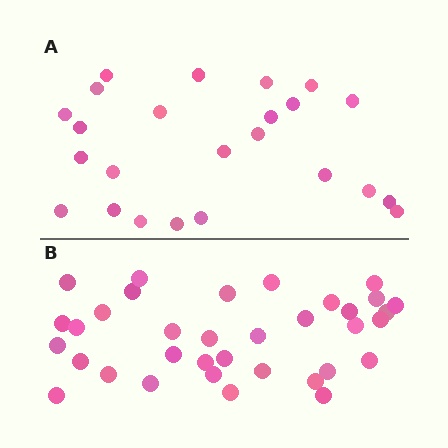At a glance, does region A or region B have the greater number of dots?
Region B (the bottom region) has more dots.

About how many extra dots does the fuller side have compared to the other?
Region B has roughly 12 or so more dots than region A.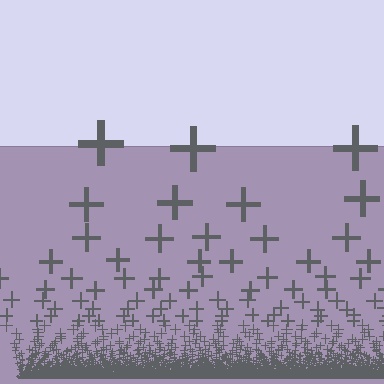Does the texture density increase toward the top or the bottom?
Density increases toward the bottom.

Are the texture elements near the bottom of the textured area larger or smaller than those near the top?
Smaller. The gradient is inverted — elements near the bottom are smaller and denser.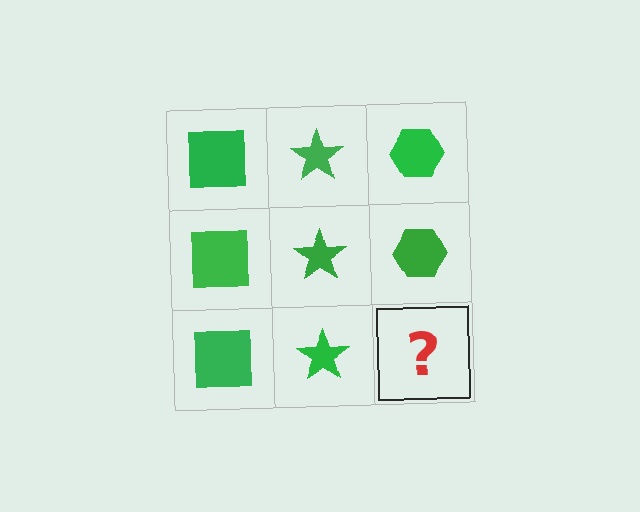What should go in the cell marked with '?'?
The missing cell should contain a green hexagon.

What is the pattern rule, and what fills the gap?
The rule is that each column has a consistent shape. The gap should be filled with a green hexagon.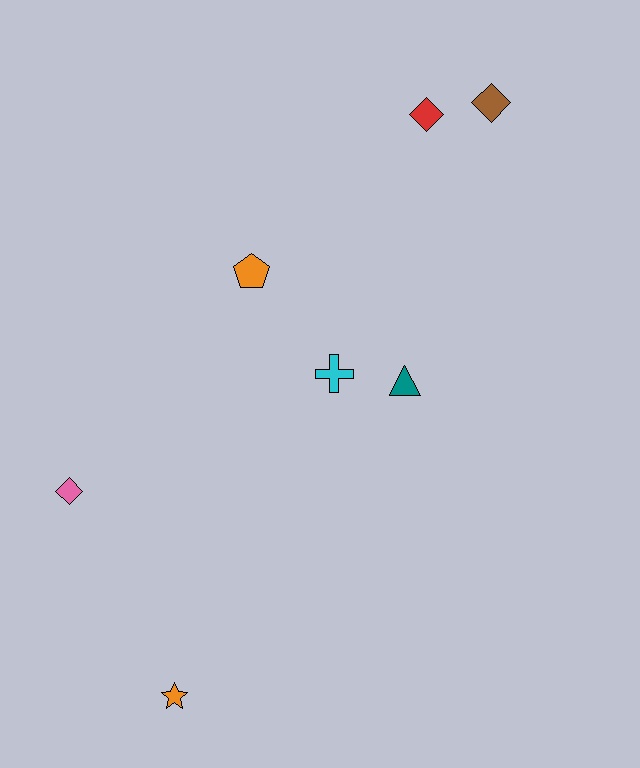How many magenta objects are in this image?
There are no magenta objects.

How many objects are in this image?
There are 7 objects.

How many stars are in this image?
There is 1 star.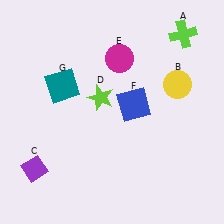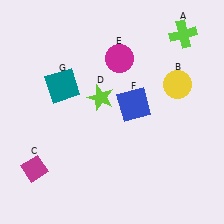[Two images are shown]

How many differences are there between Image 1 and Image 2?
There is 1 difference between the two images.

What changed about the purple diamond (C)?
In Image 1, C is purple. In Image 2, it changed to magenta.